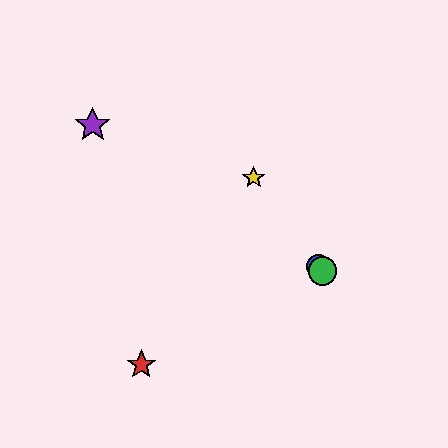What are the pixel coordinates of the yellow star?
The yellow star is at (254, 178).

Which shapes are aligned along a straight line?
The blue circle, the green circle, the yellow star are aligned along a straight line.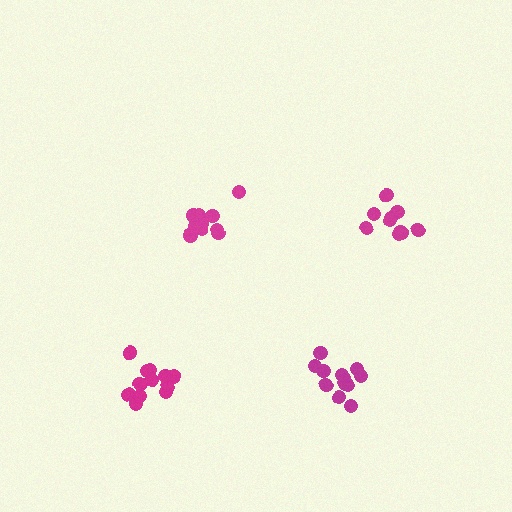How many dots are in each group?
Group 1: 9 dots, Group 2: 12 dots, Group 3: 10 dots, Group 4: 13 dots (44 total).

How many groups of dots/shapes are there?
There are 4 groups.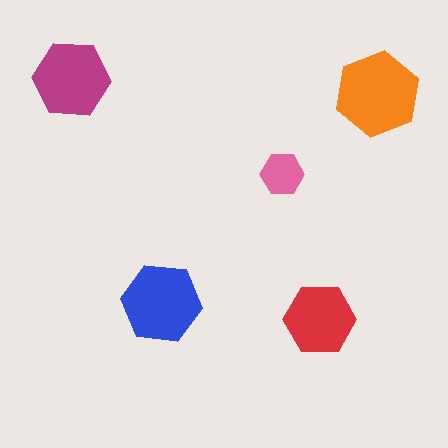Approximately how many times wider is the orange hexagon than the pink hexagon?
About 2 times wider.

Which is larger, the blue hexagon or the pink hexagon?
The blue one.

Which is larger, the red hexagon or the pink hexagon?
The red one.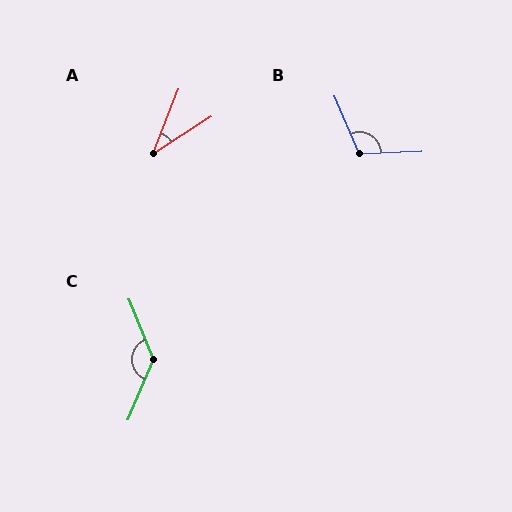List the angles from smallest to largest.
A (35°), B (111°), C (135°).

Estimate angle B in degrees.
Approximately 111 degrees.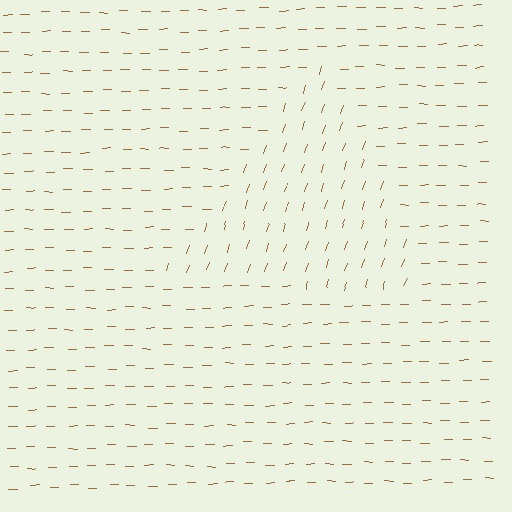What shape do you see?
I see a triangle.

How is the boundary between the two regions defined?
The boundary is defined purely by a change in line orientation (approximately 70 degrees difference). All lines are the same color and thickness.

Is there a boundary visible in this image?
Yes, there is a texture boundary formed by a change in line orientation.